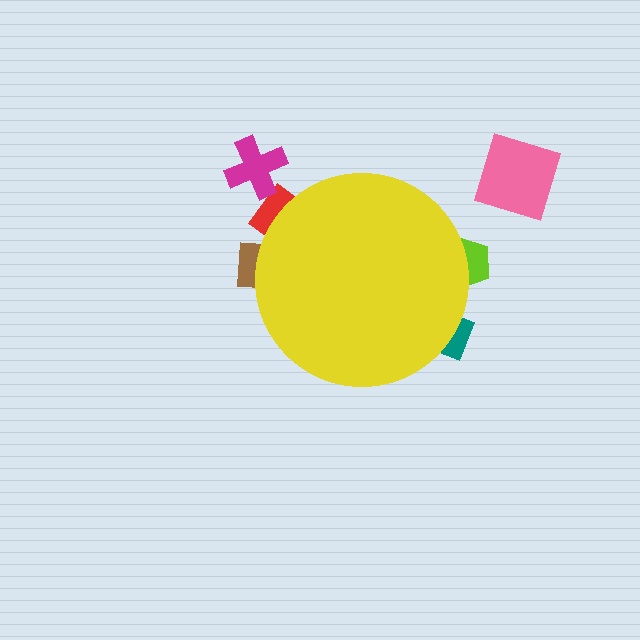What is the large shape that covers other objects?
A yellow circle.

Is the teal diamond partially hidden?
Yes, the teal diamond is partially hidden behind the yellow circle.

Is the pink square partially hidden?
No, the pink square is fully visible.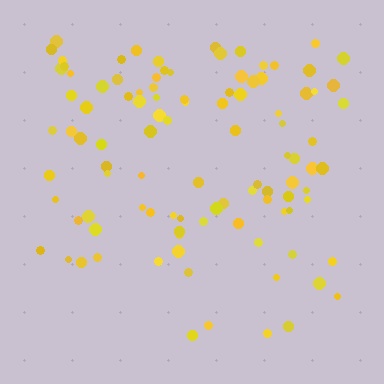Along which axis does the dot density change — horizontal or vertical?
Vertical.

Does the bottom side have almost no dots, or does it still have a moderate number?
Still a moderate number, just noticeably fewer than the top.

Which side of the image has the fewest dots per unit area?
The bottom.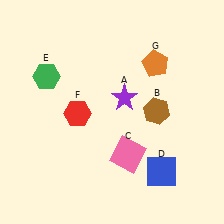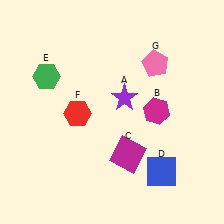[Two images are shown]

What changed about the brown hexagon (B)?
In Image 1, B is brown. In Image 2, it changed to magenta.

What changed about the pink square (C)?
In Image 1, C is pink. In Image 2, it changed to magenta.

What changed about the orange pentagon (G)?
In Image 1, G is orange. In Image 2, it changed to pink.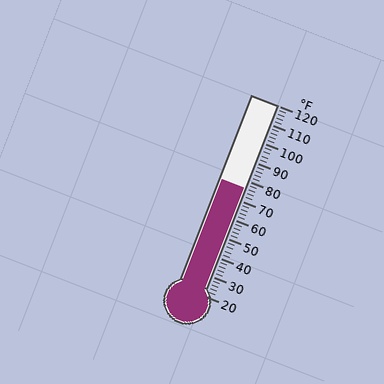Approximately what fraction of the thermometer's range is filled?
The thermometer is filled to approximately 55% of its range.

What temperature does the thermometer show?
The thermometer shows approximately 76°F.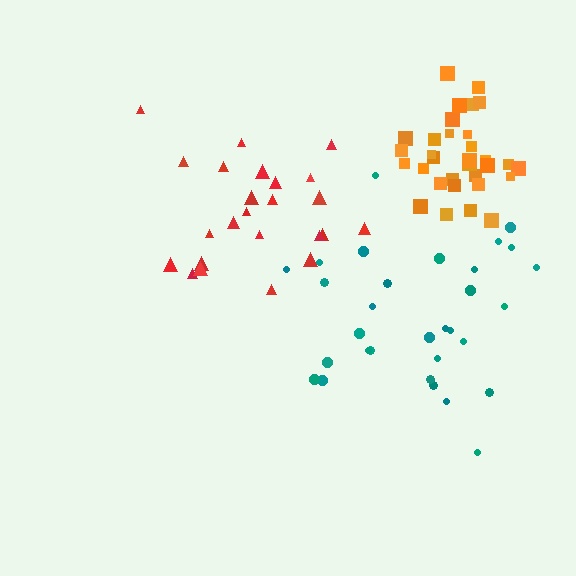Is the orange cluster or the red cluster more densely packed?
Orange.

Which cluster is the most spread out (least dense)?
Teal.